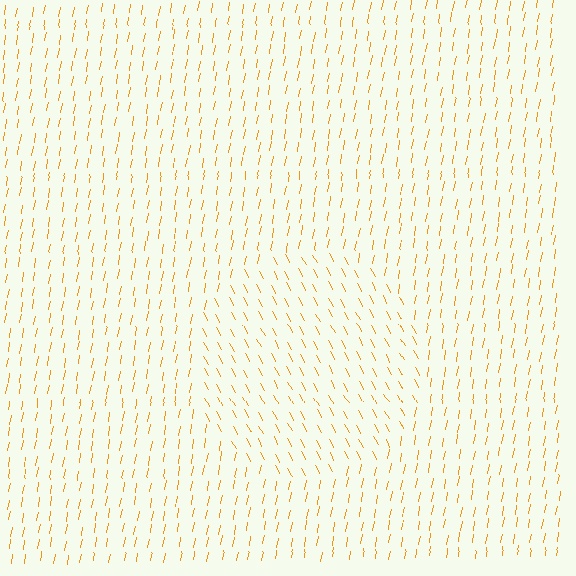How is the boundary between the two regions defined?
The boundary is defined purely by a change in line orientation (approximately 38 degrees difference). All lines are the same color and thickness.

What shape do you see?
I see a circle.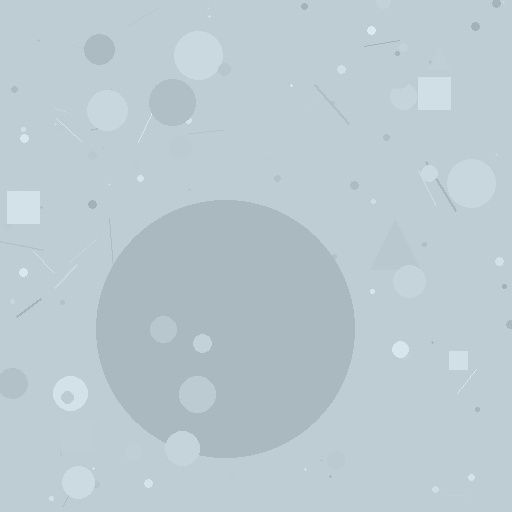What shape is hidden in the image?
A circle is hidden in the image.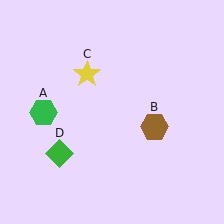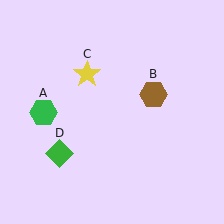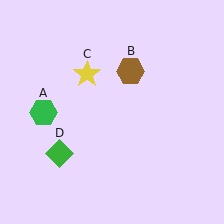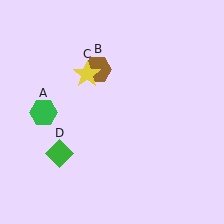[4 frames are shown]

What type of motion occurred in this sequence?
The brown hexagon (object B) rotated counterclockwise around the center of the scene.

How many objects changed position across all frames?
1 object changed position: brown hexagon (object B).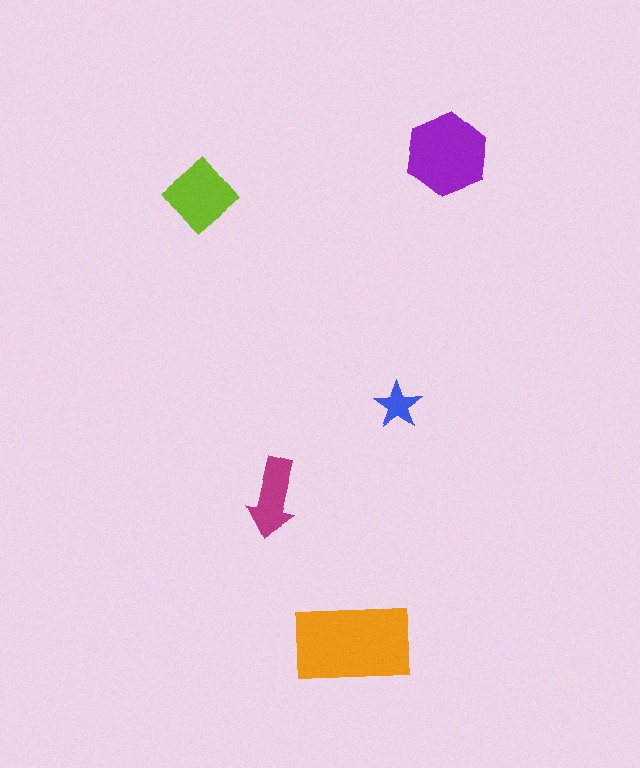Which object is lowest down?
The orange rectangle is bottommost.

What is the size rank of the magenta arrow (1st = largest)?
4th.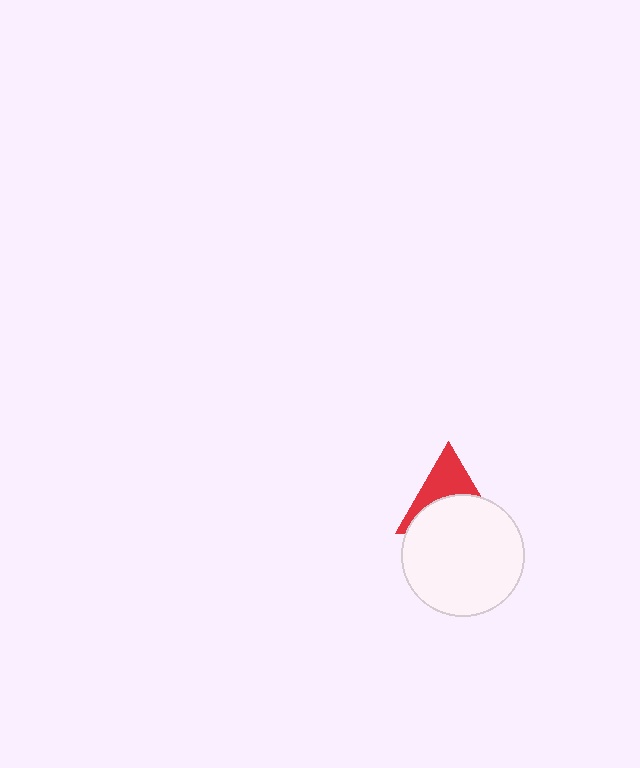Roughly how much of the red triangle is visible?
A small part of it is visible (roughly 45%).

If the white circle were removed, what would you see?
You would see the complete red triangle.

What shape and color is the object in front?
The object in front is a white circle.